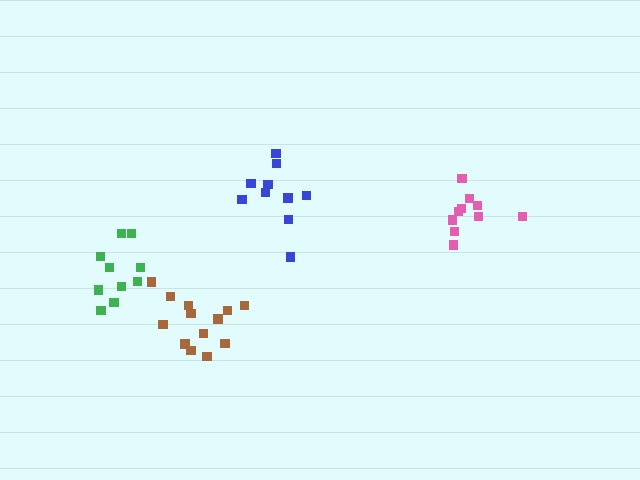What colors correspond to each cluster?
The clusters are colored: pink, brown, green, blue.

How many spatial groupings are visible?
There are 4 spatial groupings.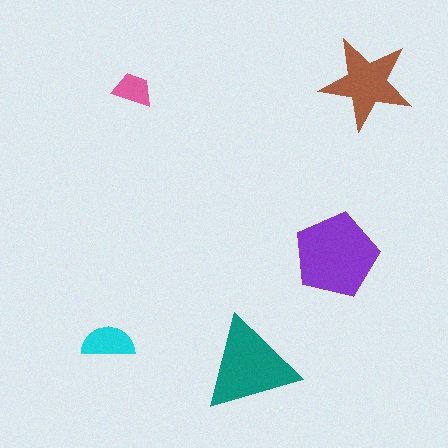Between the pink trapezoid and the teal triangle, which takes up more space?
The teal triangle.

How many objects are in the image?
There are 5 objects in the image.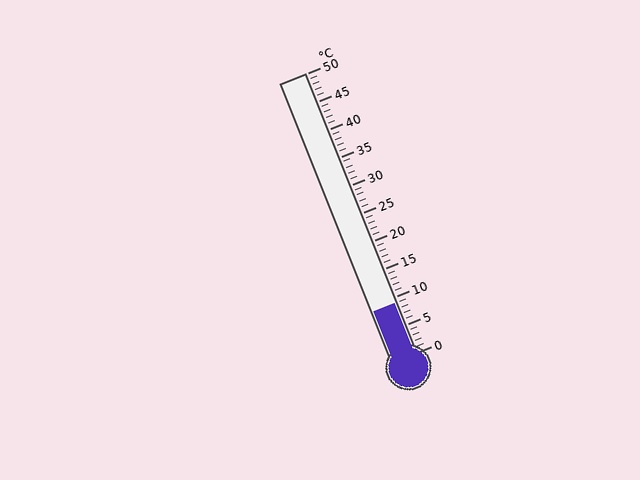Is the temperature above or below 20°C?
The temperature is below 20°C.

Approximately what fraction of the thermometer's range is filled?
The thermometer is filled to approximately 20% of its range.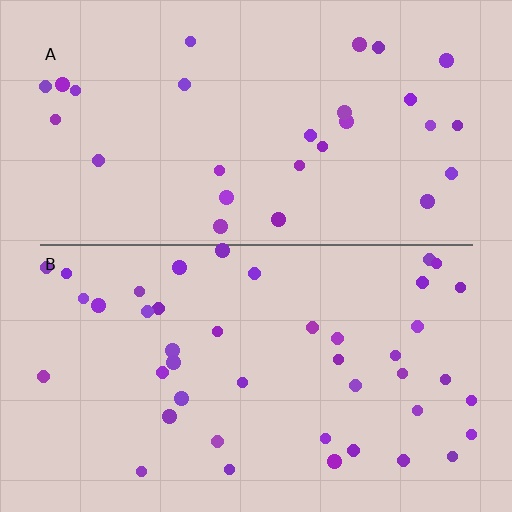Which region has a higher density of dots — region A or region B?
B (the bottom).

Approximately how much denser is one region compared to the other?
Approximately 1.5× — region B over region A.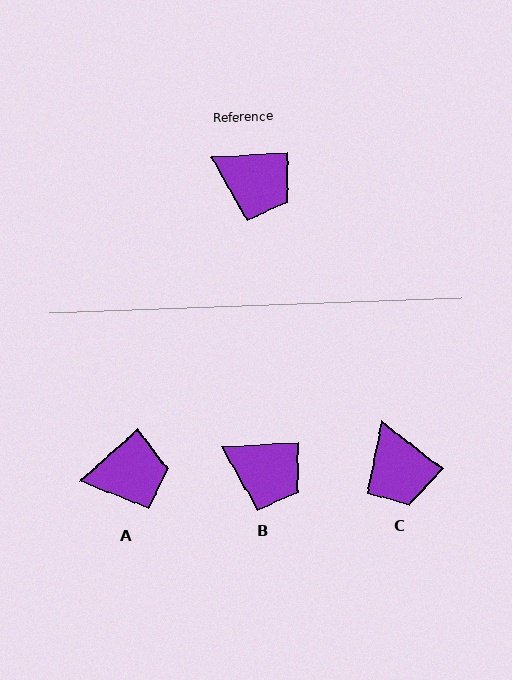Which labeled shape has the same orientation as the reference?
B.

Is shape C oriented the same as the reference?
No, it is off by about 41 degrees.